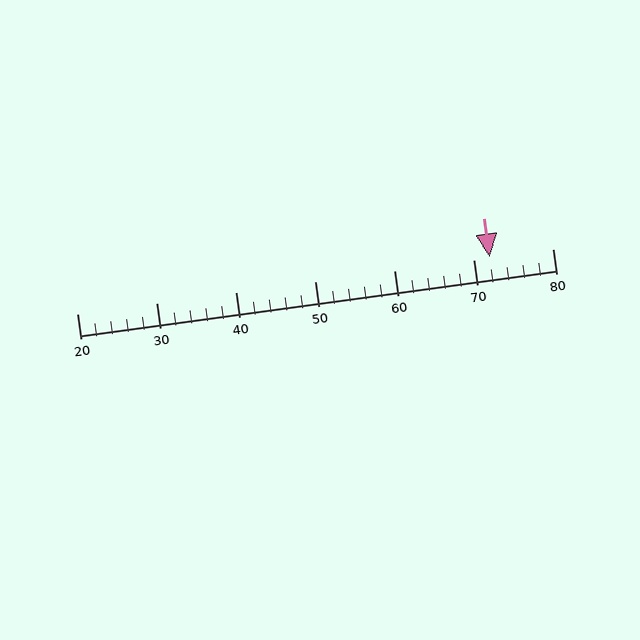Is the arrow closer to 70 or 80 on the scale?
The arrow is closer to 70.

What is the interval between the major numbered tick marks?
The major tick marks are spaced 10 units apart.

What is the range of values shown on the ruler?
The ruler shows values from 20 to 80.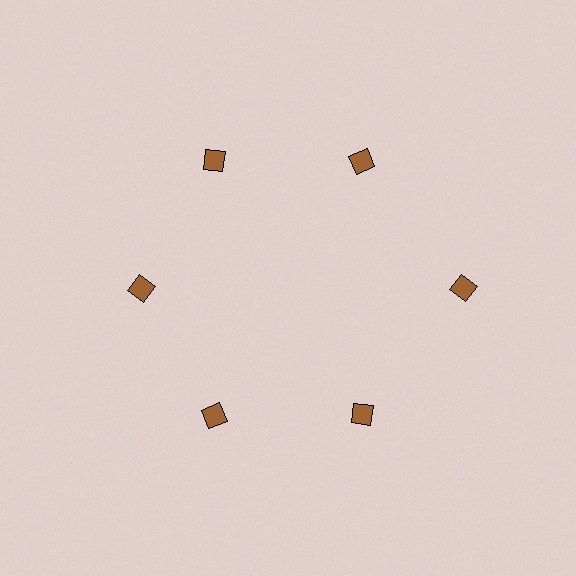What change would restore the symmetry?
The symmetry would be restored by moving it inward, back onto the ring so that all 6 diamonds sit at equal angles and equal distance from the center.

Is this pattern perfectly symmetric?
No. The 6 brown diamonds are arranged in a ring, but one element near the 3 o'clock position is pushed outward from the center, breaking the 6-fold rotational symmetry.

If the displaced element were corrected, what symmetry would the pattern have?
It would have 6-fold rotational symmetry — the pattern would map onto itself every 60 degrees.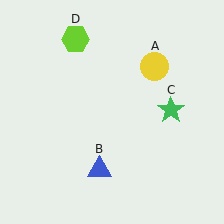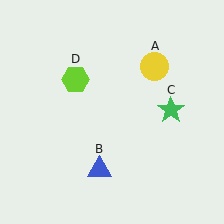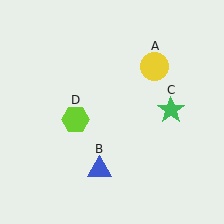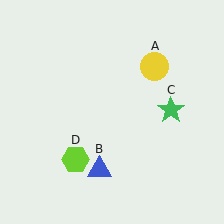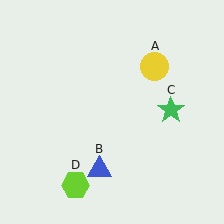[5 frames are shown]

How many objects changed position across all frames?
1 object changed position: lime hexagon (object D).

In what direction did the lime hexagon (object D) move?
The lime hexagon (object D) moved down.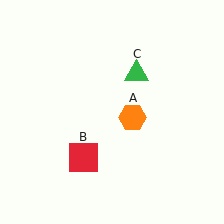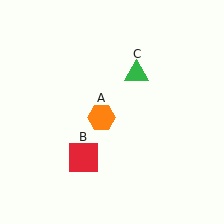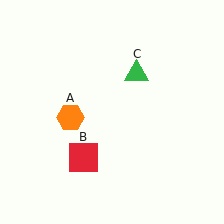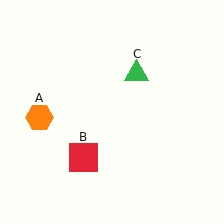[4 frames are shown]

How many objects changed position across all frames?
1 object changed position: orange hexagon (object A).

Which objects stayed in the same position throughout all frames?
Red square (object B) and green triangle (object C) remained stationary.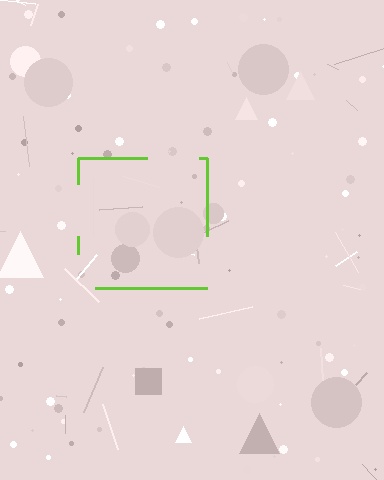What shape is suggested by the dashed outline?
The dashed outline suggests a square.